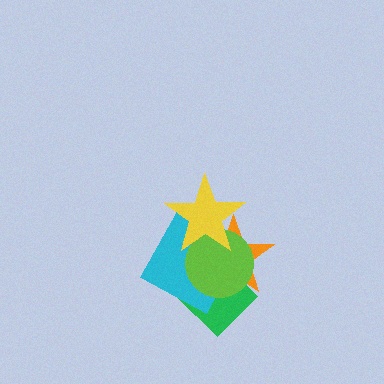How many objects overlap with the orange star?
4 objects overlap with the orange star.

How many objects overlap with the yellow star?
3 objects overlap with the yellow star.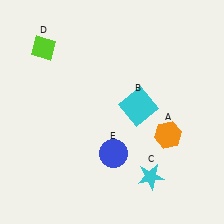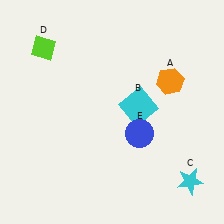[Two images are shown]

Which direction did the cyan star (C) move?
The cyan star (C) moved right.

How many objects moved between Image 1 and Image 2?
3 objects moved between the two images.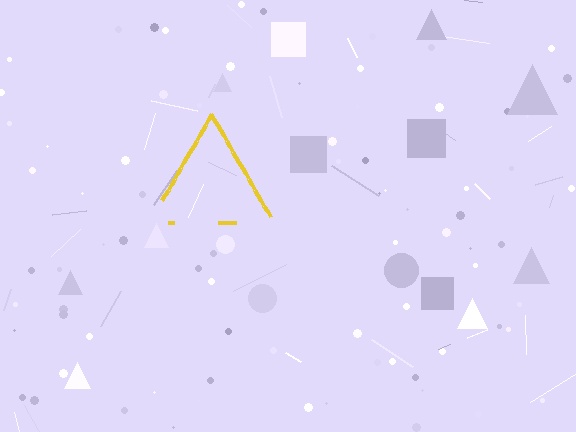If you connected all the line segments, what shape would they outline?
They would outline a triangle.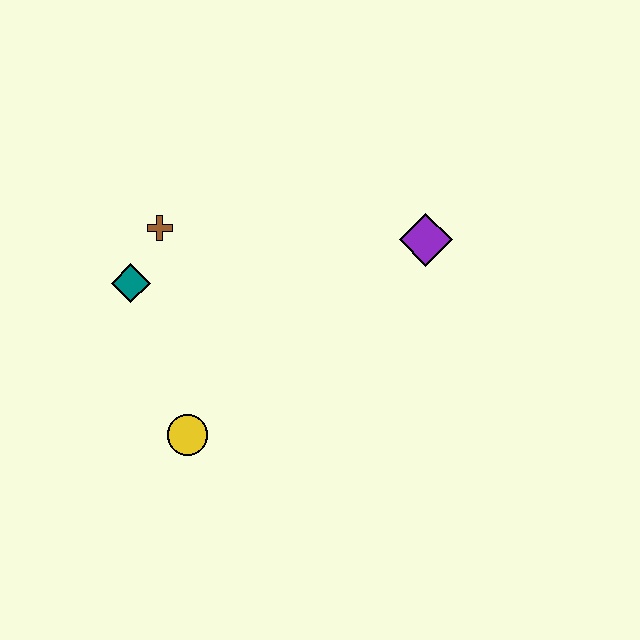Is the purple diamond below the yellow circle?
No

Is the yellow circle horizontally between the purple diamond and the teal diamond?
Yes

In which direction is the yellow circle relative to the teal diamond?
The yellow circle is below the teal diamond.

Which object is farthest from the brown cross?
The purple diamond is farthest from the brown cross.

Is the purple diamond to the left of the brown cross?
No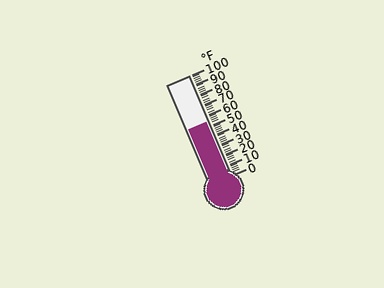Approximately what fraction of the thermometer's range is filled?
The thermometer is filled to approximately 55% of its range.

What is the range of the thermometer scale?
The thermometer scale ranges from 0°F to 100°F.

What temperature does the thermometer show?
The thermometer shows approximately 54°F.